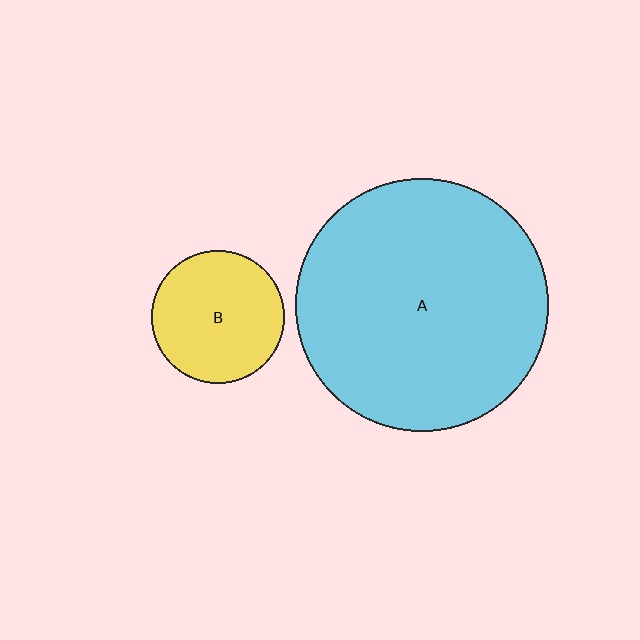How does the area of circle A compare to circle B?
Approximately 3.6 times.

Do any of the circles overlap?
No, none of the circles overlap.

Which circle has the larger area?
Circle A (cyan).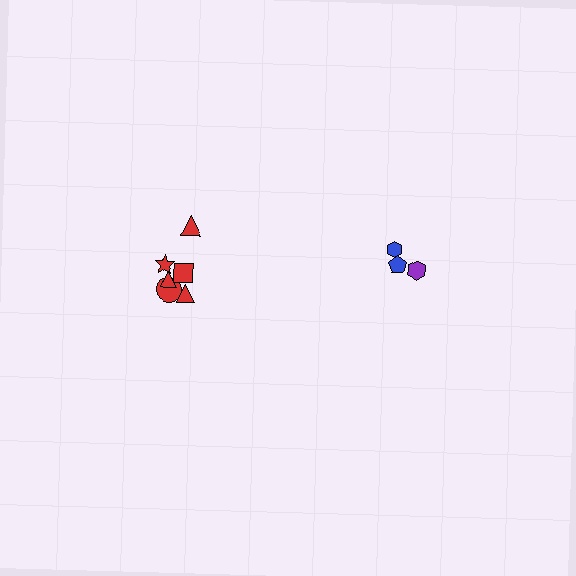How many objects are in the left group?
There are 6 objects.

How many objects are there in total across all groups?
There are 9 objects.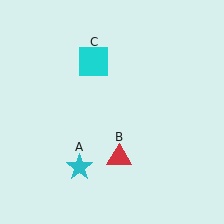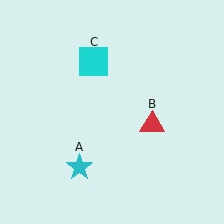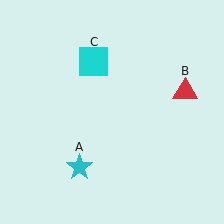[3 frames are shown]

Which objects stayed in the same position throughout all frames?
Cyan star (object A) and cyan square (object C) remained stationary.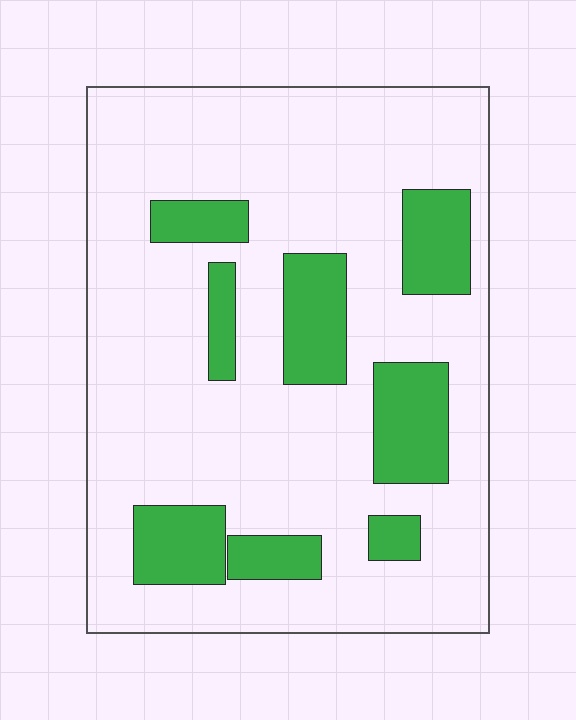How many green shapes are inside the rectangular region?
8.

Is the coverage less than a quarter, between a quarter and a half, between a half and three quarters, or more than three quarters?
Less than a quarter.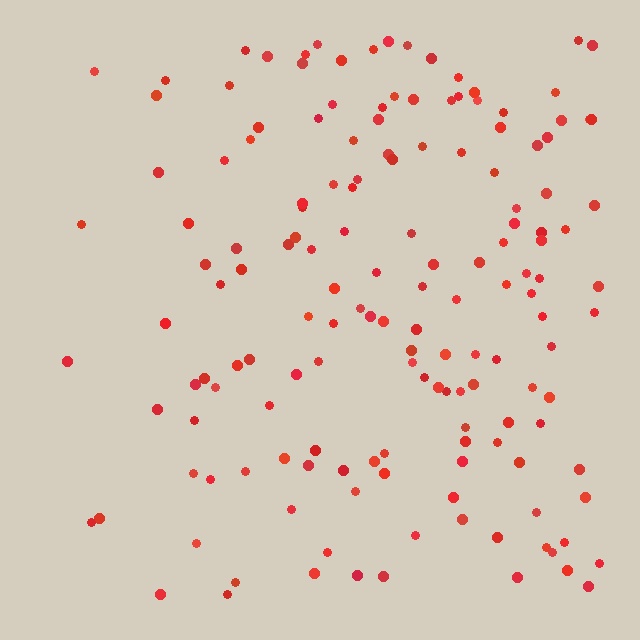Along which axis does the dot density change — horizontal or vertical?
Horizontal.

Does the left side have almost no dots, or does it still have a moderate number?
Still a moderate number, just noticeably fewer than the right.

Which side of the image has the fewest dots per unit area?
The left.